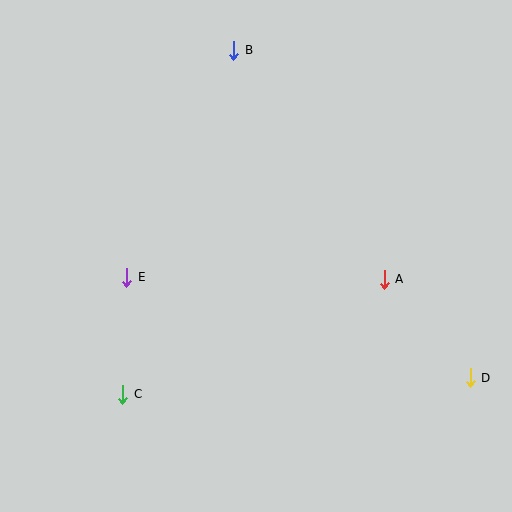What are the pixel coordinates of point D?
Point D is at (470, 378).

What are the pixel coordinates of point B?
Point B is at (234, 51).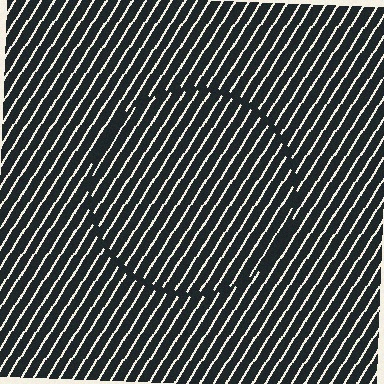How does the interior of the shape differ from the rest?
The interior of the shape contains the same grating, shifted by half a period — the contour is defined by the phase discontinuity where line-ends from the inner and outer gratings abut.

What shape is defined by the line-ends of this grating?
An illusory circle. The interior of the shape contains the same grating, shifted by half a period — the contour is defined by the phase discontinuity where line-ends from the inner and outer gratings abut.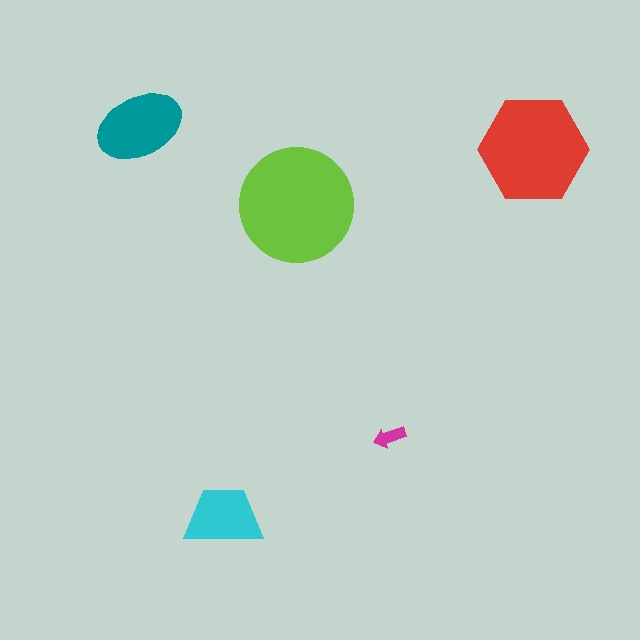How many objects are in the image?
There are 5 objects in the image.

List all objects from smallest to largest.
The magenta arrow, the cyan trapezoid, the teal ellipse, the red hexagon, the lime circle.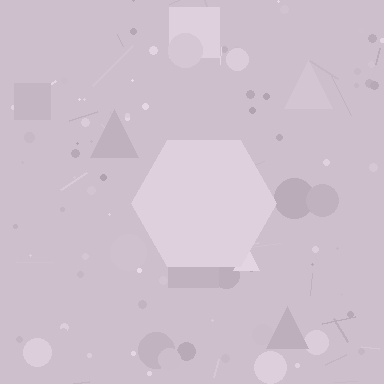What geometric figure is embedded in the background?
A hexagon is embedded in the background.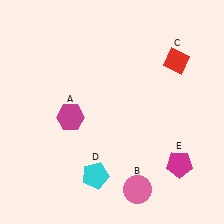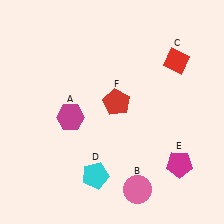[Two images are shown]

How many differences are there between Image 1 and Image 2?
There is 1 difference between the two images.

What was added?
A red pentagon (F) was added in Image 2.